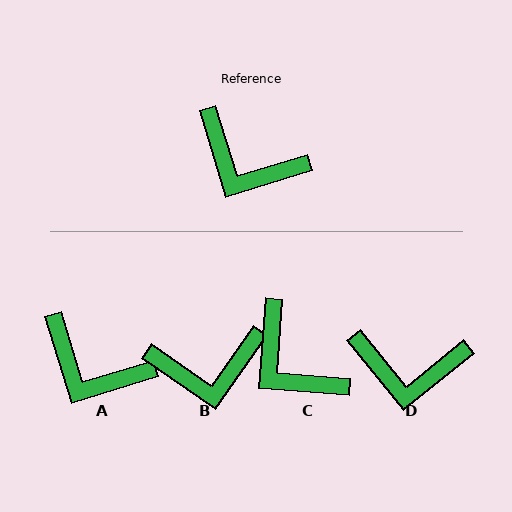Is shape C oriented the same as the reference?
No, it is off by about 21 degrees.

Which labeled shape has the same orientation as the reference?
A.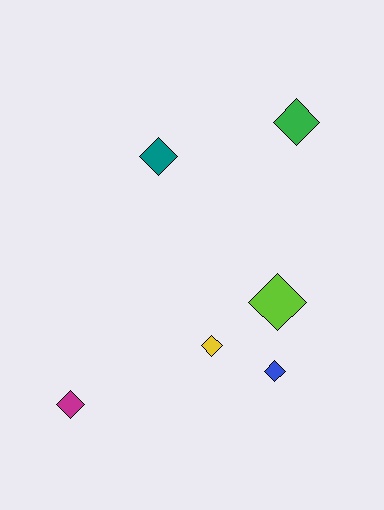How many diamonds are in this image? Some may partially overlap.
There are 6 diamonds.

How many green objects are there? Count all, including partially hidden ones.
There is 1 green object.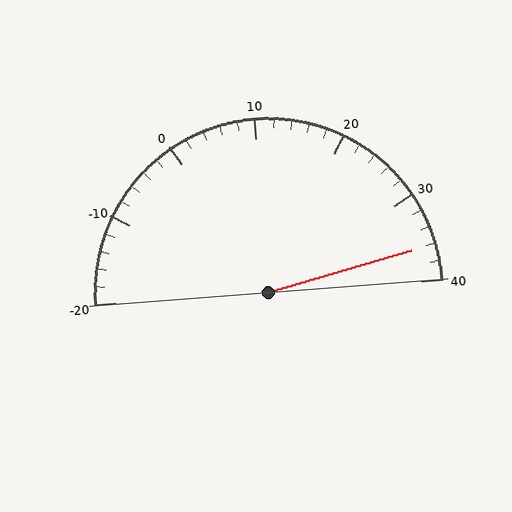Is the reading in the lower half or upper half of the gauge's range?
The reading is in the upper half of the range (-20 to 40).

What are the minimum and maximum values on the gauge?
The gauge ranges from -20 to 40.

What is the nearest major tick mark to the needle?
The nearest major tick mark is 40.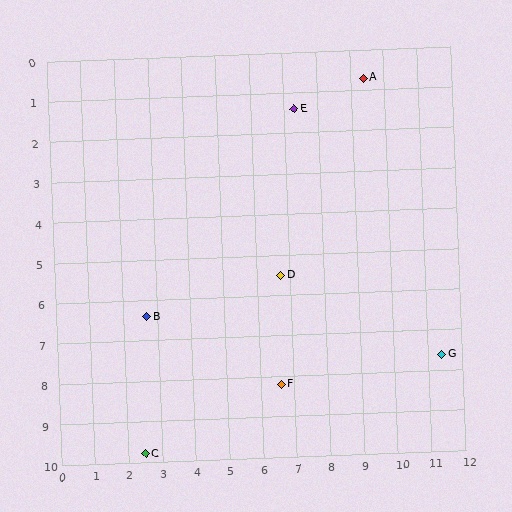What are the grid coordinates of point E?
Point E is at approximately (7.3, 1.4).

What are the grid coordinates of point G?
Point G is at approximately (11.4, 7.6).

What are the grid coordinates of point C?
Point C is at approximately (2.5, 9.8).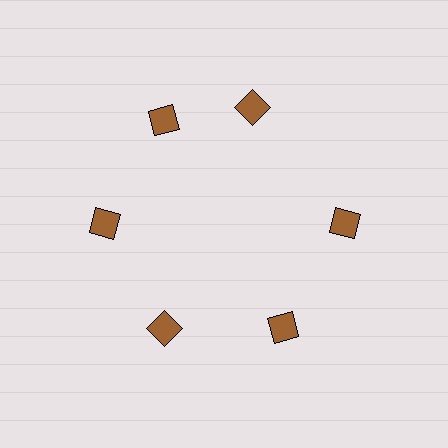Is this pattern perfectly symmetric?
No. The 6 brown squares are arranged in a ring, but one element near the 1 o'clock position is rotated out of alignment along the ring, breaking the 6-fold rotational symmetry.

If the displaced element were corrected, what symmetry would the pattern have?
It would have 6-fold rotational symmetry — the pattern would map onto itself every 60 degrees.